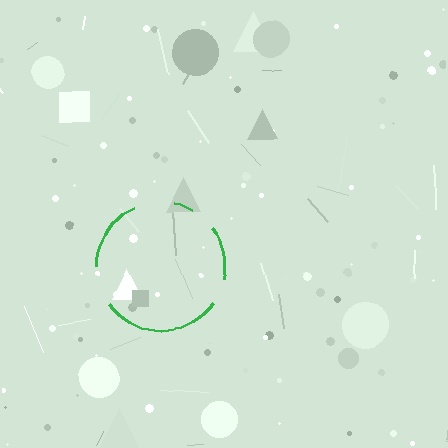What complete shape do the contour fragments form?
The contour fragments form a circle.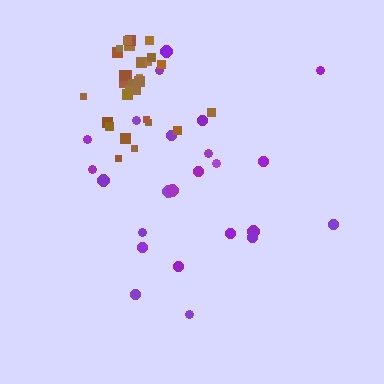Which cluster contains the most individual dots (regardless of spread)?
Brown (29).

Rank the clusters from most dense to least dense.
brown, purple.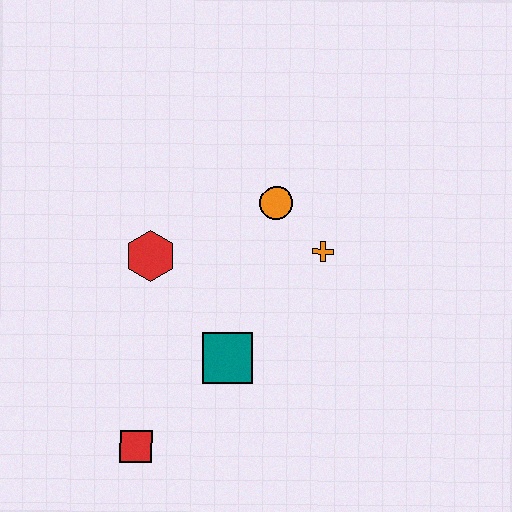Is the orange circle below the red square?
No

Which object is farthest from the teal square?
The orange circle is farthest from the teal square.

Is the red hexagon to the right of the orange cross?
No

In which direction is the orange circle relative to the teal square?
The orange circle is above the teal square.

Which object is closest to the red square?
The teal square is closest to the red square.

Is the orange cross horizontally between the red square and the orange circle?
No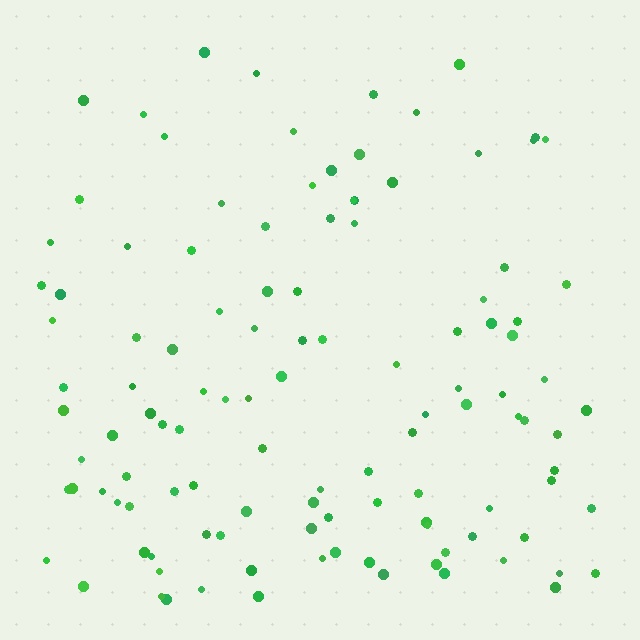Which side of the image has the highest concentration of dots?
The bottom.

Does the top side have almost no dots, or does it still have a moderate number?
Still a moderate number, just noticeably fewer than the bottom.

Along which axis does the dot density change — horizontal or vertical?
Vertical.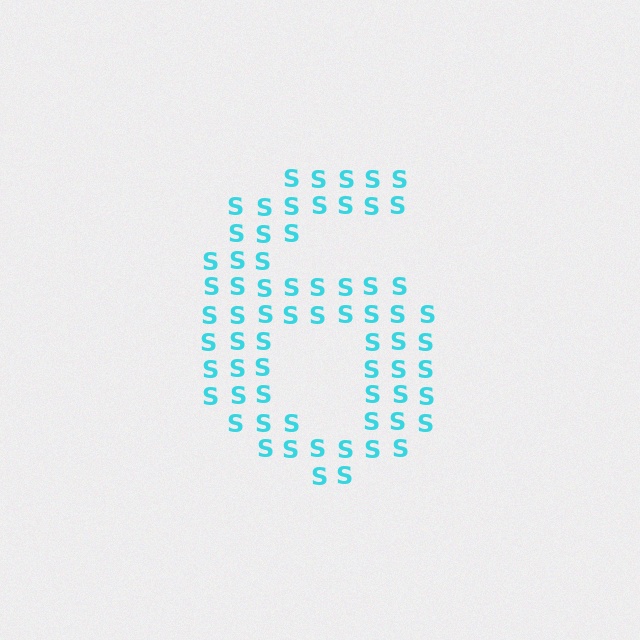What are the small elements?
The small elements are letter S's.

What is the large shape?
The large shape is the digit 6.